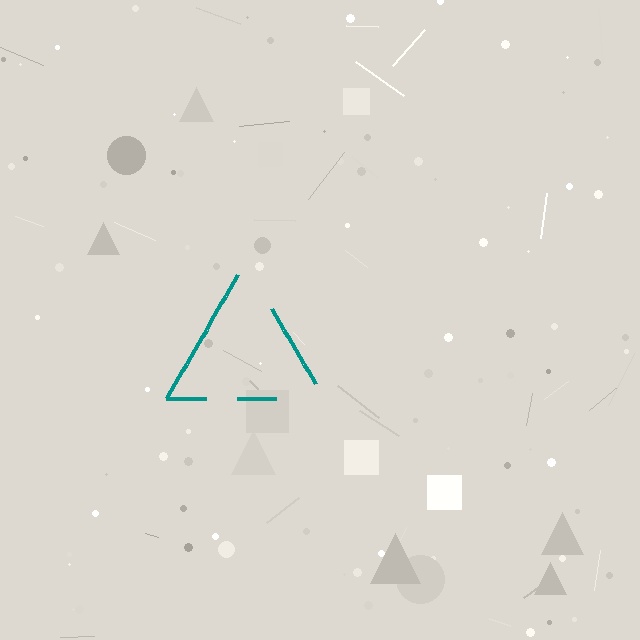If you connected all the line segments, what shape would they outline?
They would outline a triangle.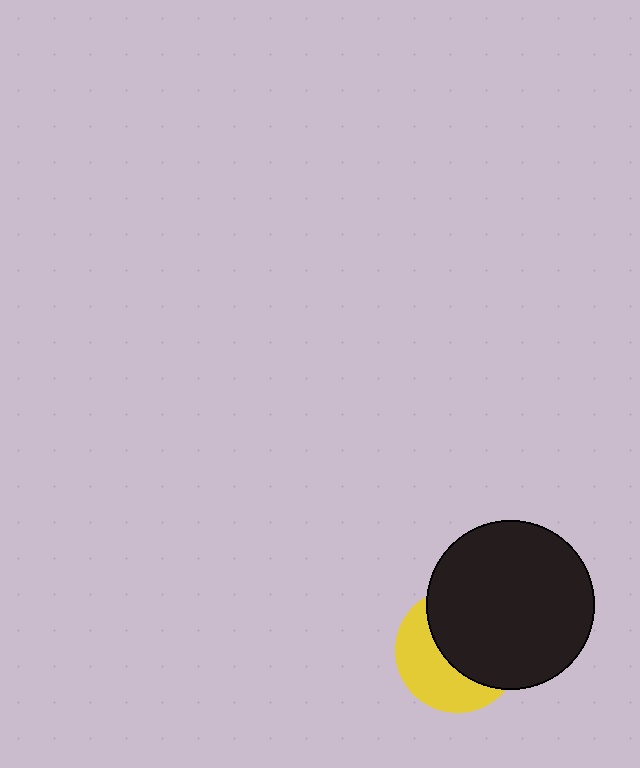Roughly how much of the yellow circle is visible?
A small part of it is visible (roughly 43%).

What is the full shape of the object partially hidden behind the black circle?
The partially hidden object is a yellow circle.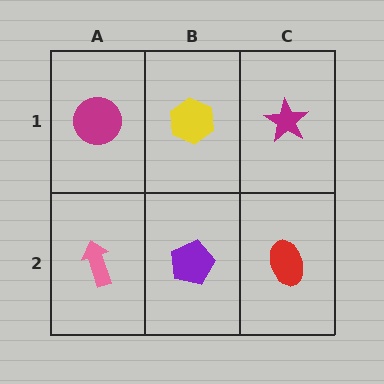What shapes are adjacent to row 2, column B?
A yellow hexagon (row 1, column B), a pink arrow (row 2, column A), a red ellipse (row 2, column C).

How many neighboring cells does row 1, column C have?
2.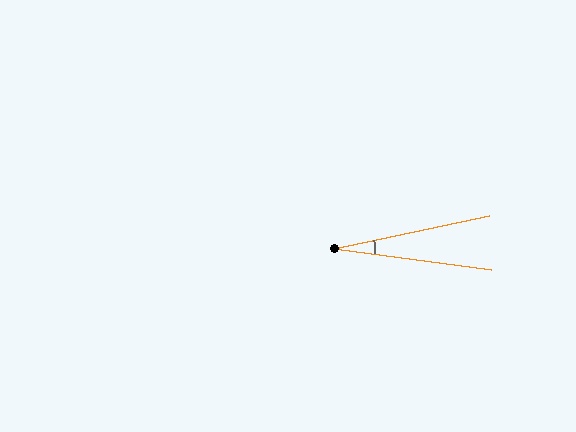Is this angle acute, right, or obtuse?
It is acute.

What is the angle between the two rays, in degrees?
Approximately 20 degrees.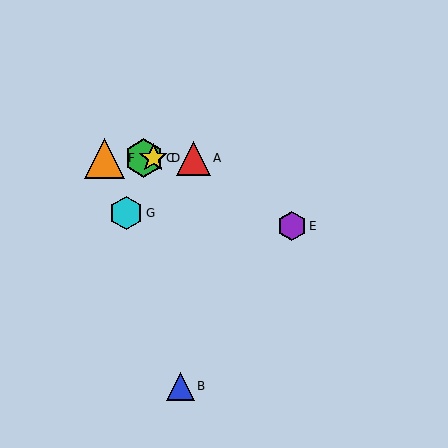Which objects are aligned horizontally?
Objects A, C, D, F are aligned horizontally.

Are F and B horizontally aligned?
No, F is at y≈158 and B is at y≈386.